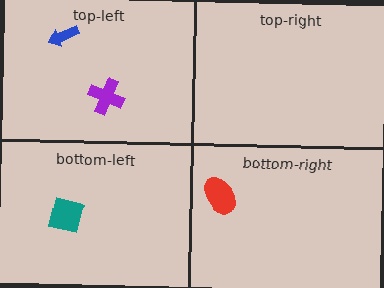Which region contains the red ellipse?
The bottom-right region.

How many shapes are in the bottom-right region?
1.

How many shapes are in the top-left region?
2.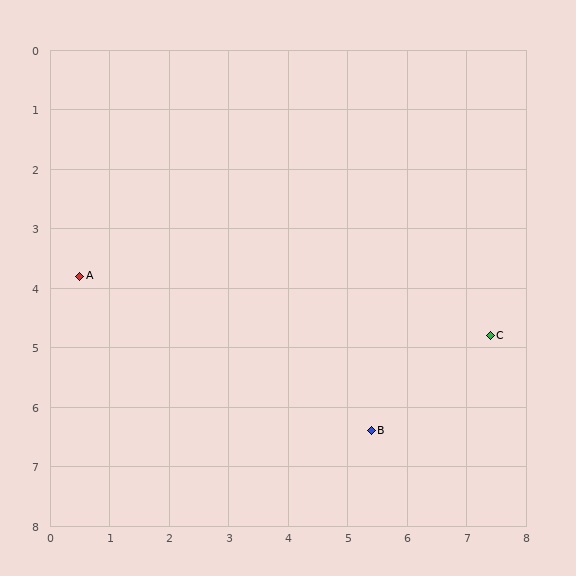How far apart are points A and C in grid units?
Points A and C are about 7.0 grid units apart.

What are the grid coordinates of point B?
Point B is at approximately (5.4, 6.4).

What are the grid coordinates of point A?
Point A is at approximately (0.5, 3.8).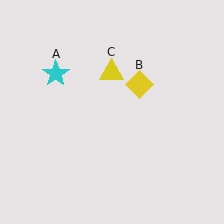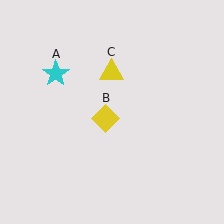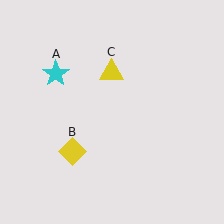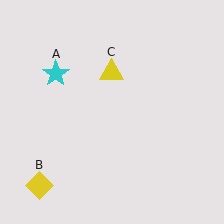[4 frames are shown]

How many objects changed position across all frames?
1 object changed position: yellow diamond (object B).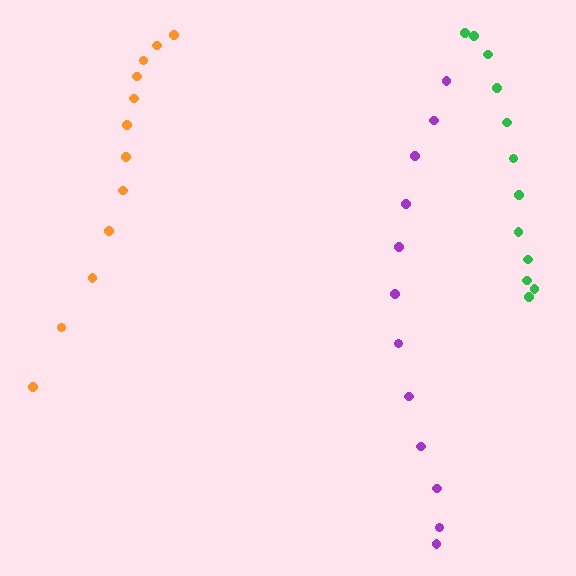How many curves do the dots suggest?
There are 3 distinct paths.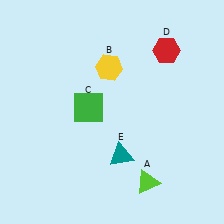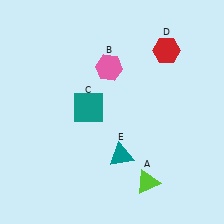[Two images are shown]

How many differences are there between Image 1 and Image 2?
There are 2 differences between the two images.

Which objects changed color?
B changed from yellow to pink. C changed from green to teal.